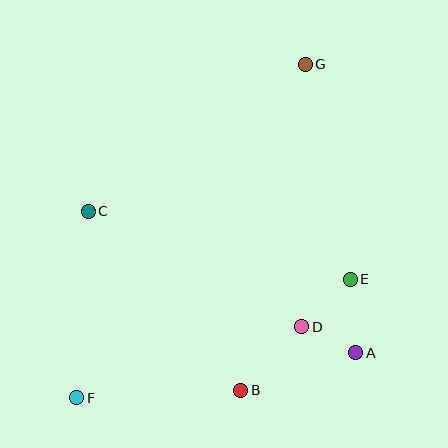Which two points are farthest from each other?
Points F and G are farthest from each other.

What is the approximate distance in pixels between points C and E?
The distance between C and E is approximately 270 pixels.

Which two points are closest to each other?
Points A and D are closest to each other.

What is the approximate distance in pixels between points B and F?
The distance between B and F is approximately 164 pixels.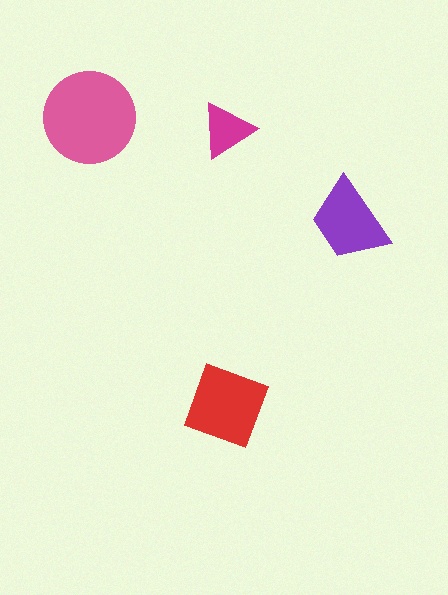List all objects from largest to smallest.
The pink circle, the red diamond, the purple trapezoid, the magenta triangle.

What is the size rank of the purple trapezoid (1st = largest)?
3rd.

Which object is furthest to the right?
The purple trapezoid is rightmost.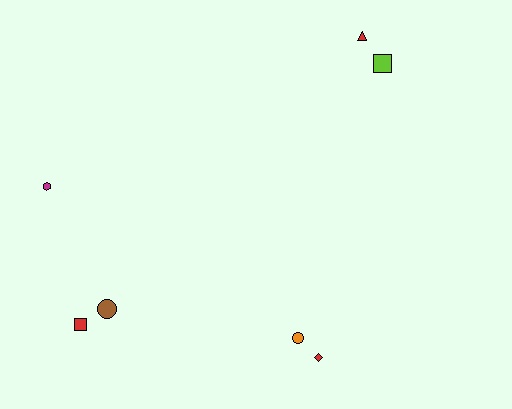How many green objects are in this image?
There are no green objects.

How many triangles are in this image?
There is 1 triangle.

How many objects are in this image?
There are 7 objects.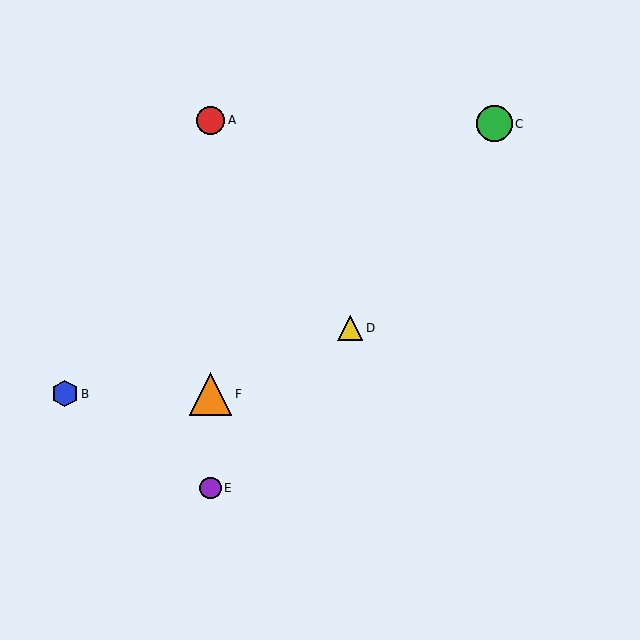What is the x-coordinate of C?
Object C is at x≈495.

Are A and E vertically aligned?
Yes, both are at x≈210.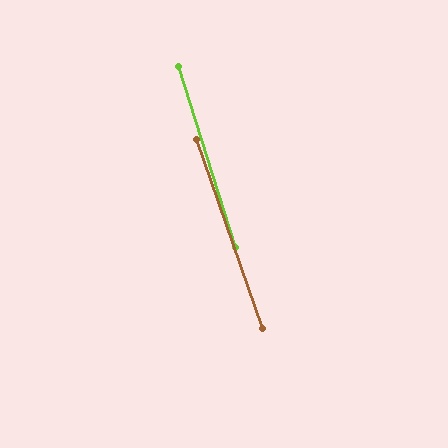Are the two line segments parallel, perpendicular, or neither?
Parallel — their directions differ by only 2.0°.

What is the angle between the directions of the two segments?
Approximately 2 degrees.